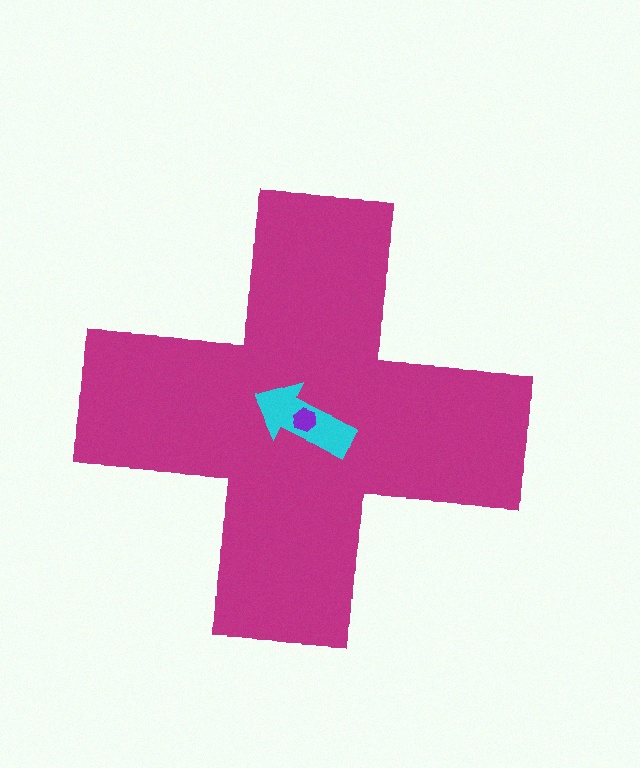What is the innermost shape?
The purple hexagon.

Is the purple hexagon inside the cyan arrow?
Yes.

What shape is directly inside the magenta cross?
The cyan arrow.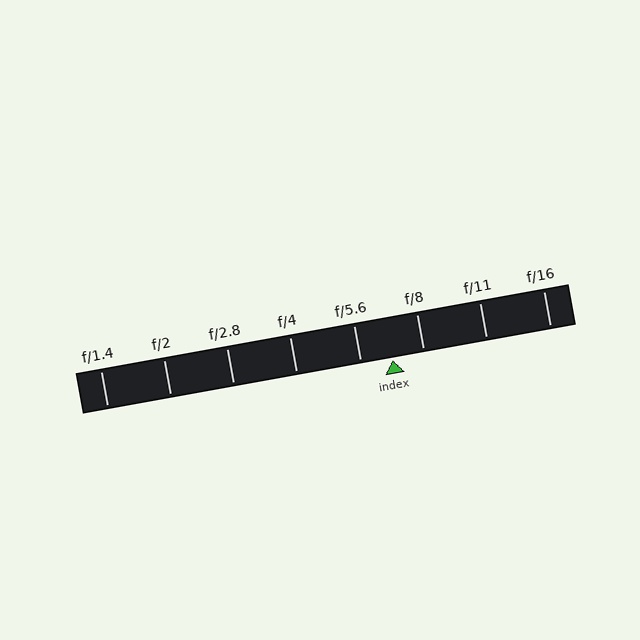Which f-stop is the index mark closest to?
The index mark is closest to f/8.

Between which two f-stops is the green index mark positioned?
The index mark is between f/5.6 and f/8.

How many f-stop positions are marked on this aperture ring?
There are 8 f-stop positions marked.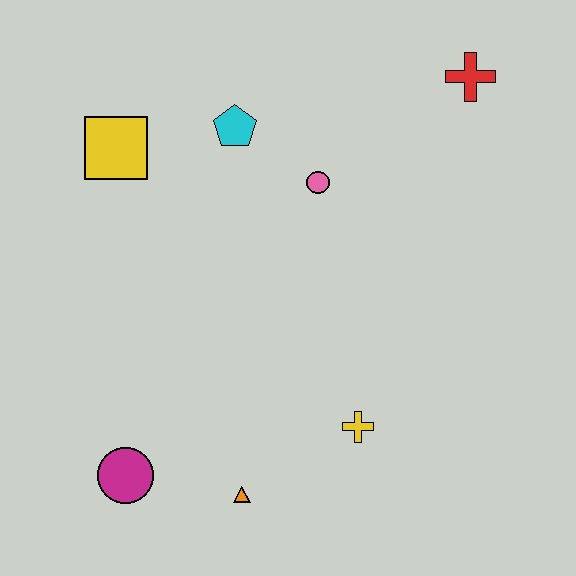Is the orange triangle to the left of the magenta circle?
No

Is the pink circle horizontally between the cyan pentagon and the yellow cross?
Yes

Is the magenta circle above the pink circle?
No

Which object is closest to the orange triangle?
The magenta circle is closest to the orange triangle.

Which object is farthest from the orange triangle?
The red cross is farthest from the orange triangle.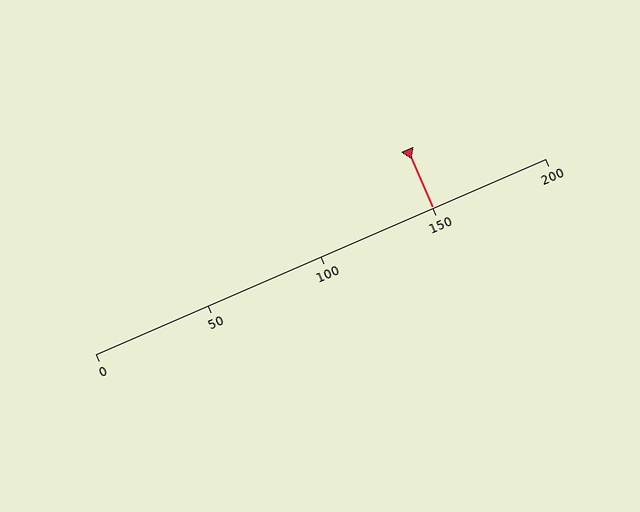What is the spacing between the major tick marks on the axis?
The major ticks are spaced 50 apart.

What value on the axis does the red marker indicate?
The marker indicates approximately 150.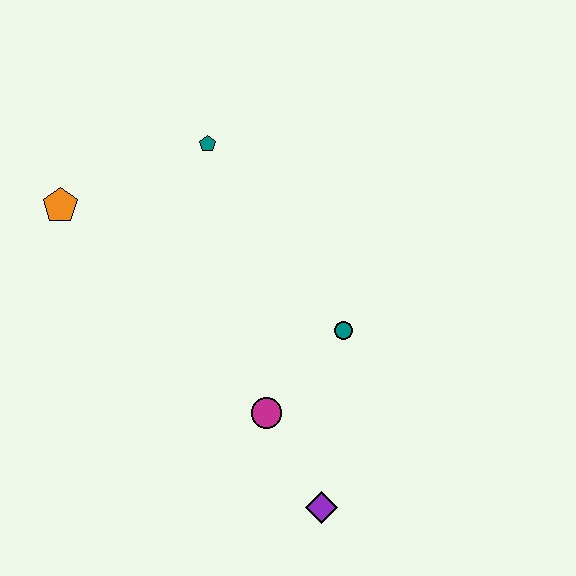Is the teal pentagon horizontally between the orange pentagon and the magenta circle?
Yes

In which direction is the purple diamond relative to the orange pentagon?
The purple diamond is below the orange pentagon.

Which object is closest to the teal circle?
The magenta circle is closest to the teal circle.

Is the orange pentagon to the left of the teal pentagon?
Yes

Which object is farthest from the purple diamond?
The orange pentagon is farthest from the purple diamond.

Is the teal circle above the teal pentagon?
No